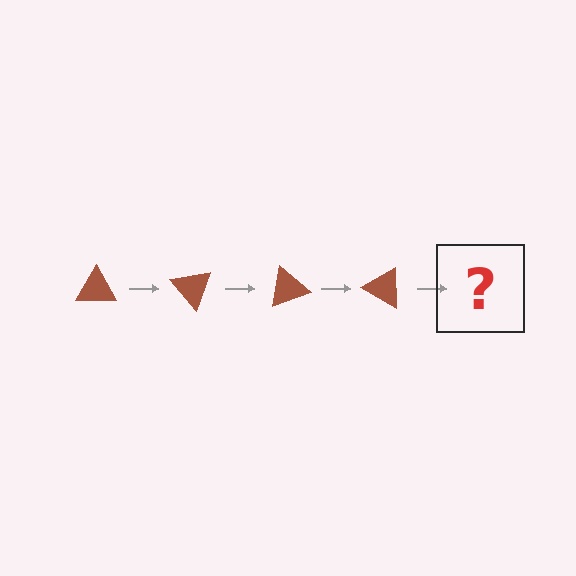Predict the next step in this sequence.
The next step is a brown triangle rotated 200 degrees.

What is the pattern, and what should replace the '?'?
The pattern is that the triangle rotates 50 degrees each step. The '?' should be a brown triangle rotated 200 degrees.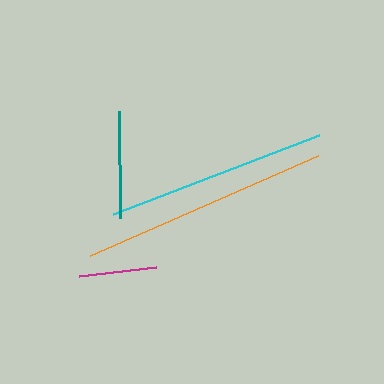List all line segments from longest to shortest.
From longest to shortest: orange, cyan, teal, magenta.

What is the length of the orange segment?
The orange segment is approximately 250 pixels long.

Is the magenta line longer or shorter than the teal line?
The teal line is longer than the magenta line.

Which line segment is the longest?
The orange line is the longest at approximately 250 pixels.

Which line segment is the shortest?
The magenta line is the shortest at approximately 78 pixels.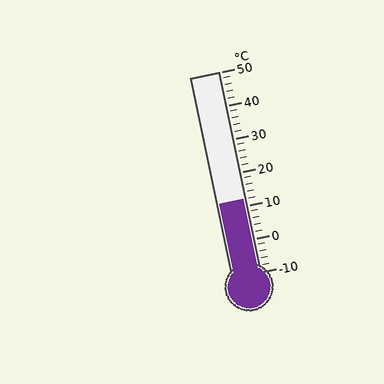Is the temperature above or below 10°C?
The temperature is above 10°C.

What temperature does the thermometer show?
The thermometer shows approximately 12°C.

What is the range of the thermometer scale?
The thermometer scale ranges from -10°C to 50°C.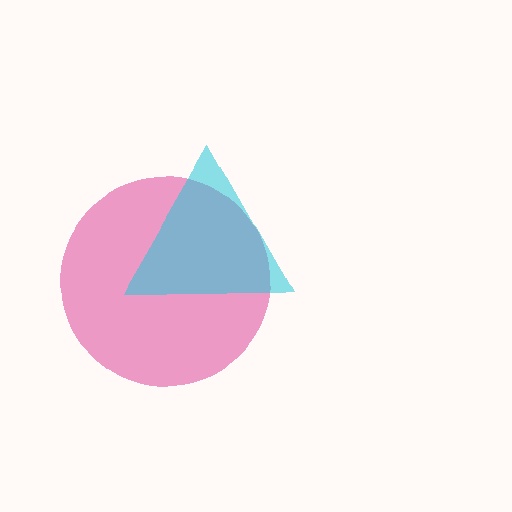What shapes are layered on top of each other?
The layered shapes are: a magenta circle, a cyan triangle.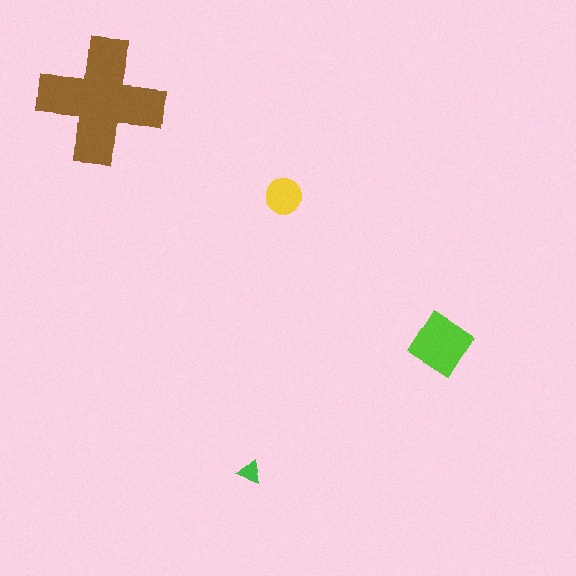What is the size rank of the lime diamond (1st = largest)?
2nd.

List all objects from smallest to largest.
The green triangle, the yellow circle, the lime diamond, the brown cross.